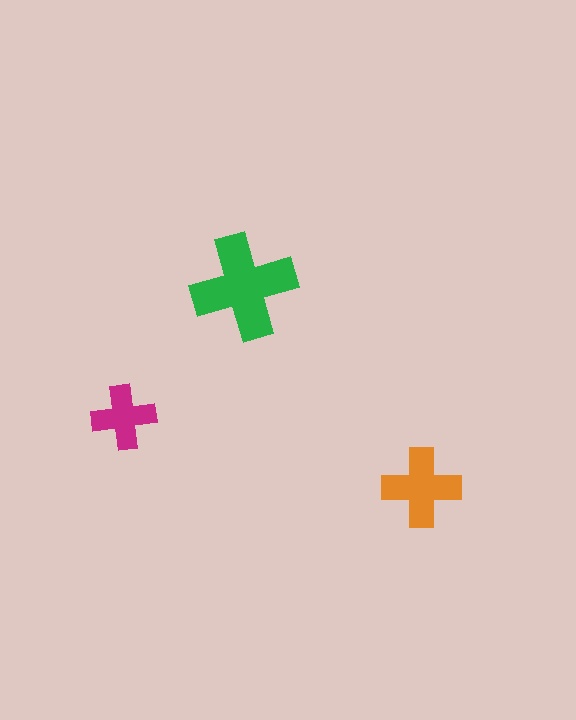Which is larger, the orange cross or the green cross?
The green one.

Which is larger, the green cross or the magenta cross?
The green one.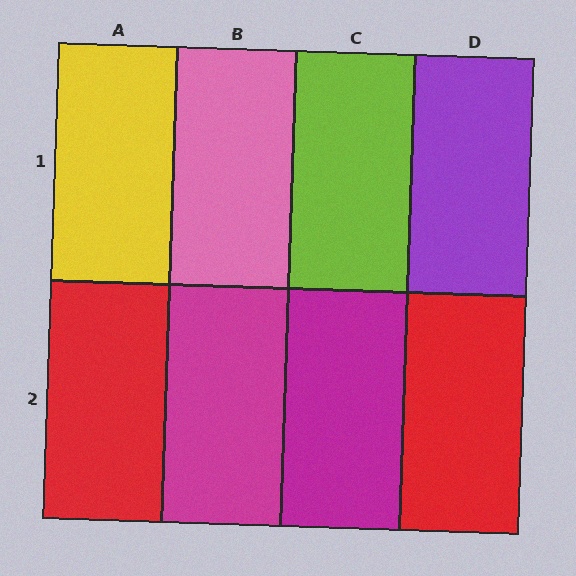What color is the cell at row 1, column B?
Pink.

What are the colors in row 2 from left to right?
Red, magenta, magenta, red.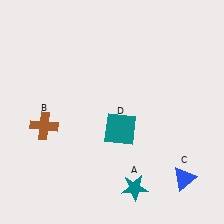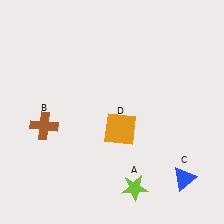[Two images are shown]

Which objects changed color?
A changed from teal to lime. D changed from teal to orange.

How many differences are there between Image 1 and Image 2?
There are 2 differences between the two images.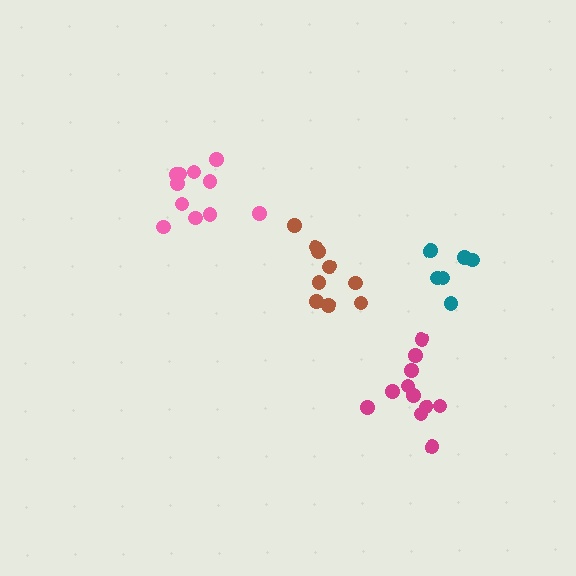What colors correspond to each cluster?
The clusters are colored: magenta, pink, brown, teal.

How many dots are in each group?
Group 1: 11 dots, Group 2: 11 dots, Group 3: 9 dots, Group 4: 6 dots (37 total).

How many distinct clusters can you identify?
There are 4 distinct clusters.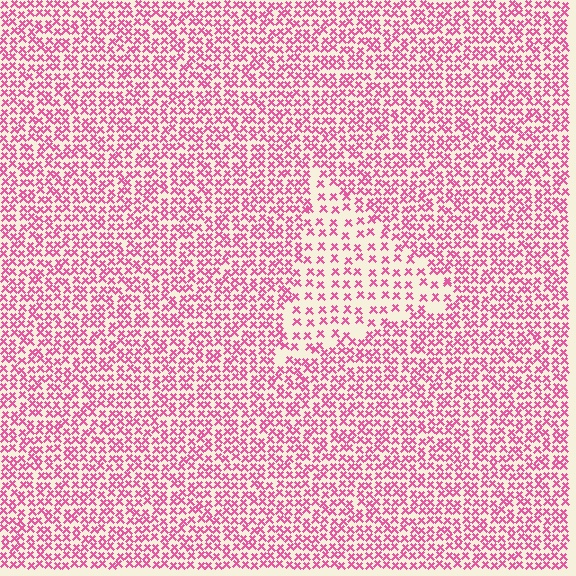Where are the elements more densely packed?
The elements are more densely packed outside the triangle boundary.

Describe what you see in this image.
The image contains small pink elements arranged at two different densities. A triangle-shaped region is visible where the elements are less densely packed than the surrounding area.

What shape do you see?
I see a triangle.